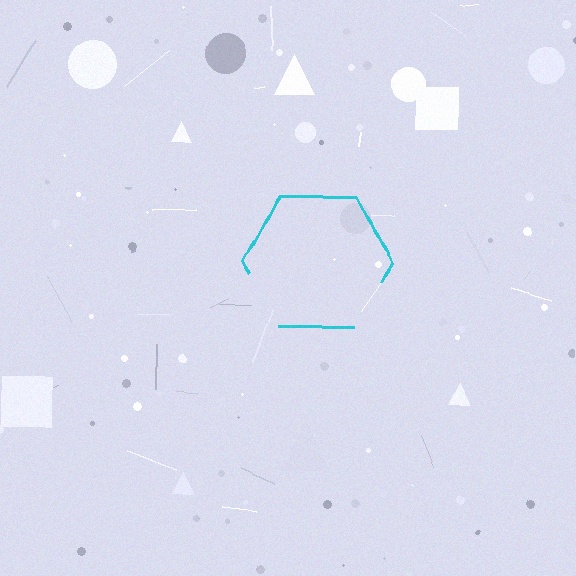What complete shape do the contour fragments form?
The contour fragments form a hexagon.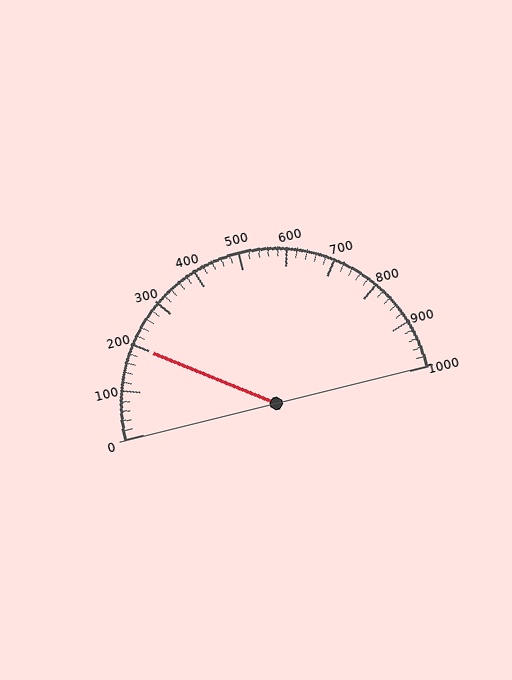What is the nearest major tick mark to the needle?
The nearest major tick mark is 200.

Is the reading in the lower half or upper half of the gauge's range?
The reading is in the lower half of the range (0 to 1000).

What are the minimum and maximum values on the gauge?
The gauge ranges from 0 to 1000.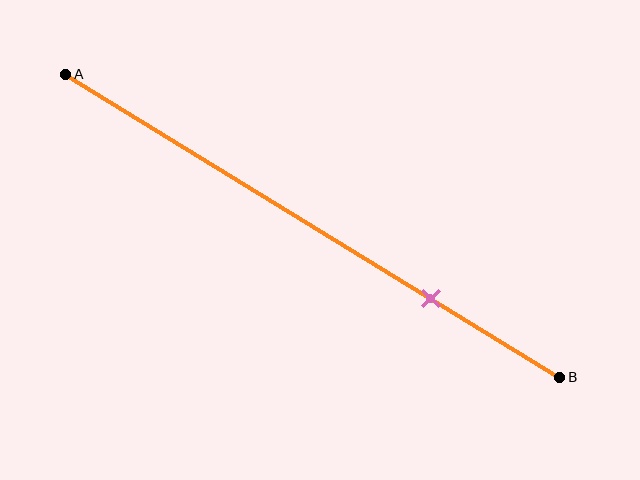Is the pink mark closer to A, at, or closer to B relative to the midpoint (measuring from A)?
The pink mark is closer to point B than the midpoint of segment AB.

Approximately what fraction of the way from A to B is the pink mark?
The pink mark is approximately 75% of the way from A to B.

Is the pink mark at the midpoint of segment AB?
No, the mark is at about 75% from A, not at the 50% midpoint.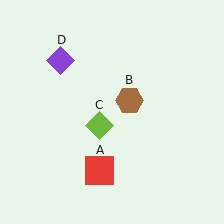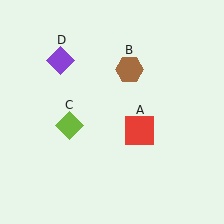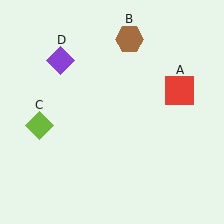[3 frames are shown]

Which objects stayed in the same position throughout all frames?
Purple diamond (object D) remained stationary.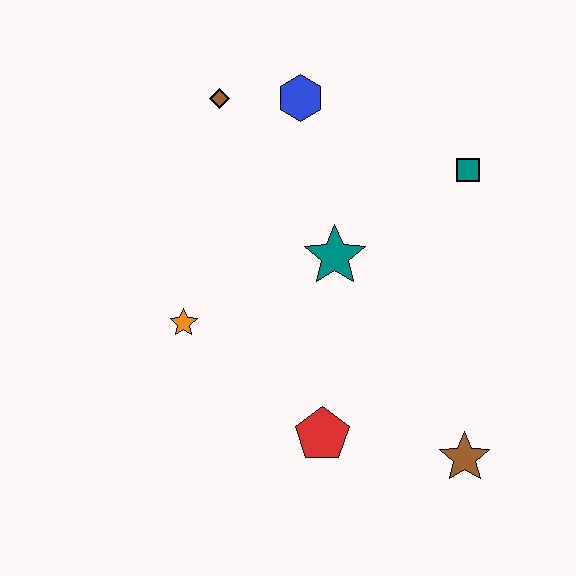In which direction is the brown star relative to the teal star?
The brown star is below the teal star.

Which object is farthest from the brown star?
The brown diamond is farthest from the brown star.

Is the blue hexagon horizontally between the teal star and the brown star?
No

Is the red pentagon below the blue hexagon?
Yes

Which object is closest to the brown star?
The red pentagon is closest to the brown star.